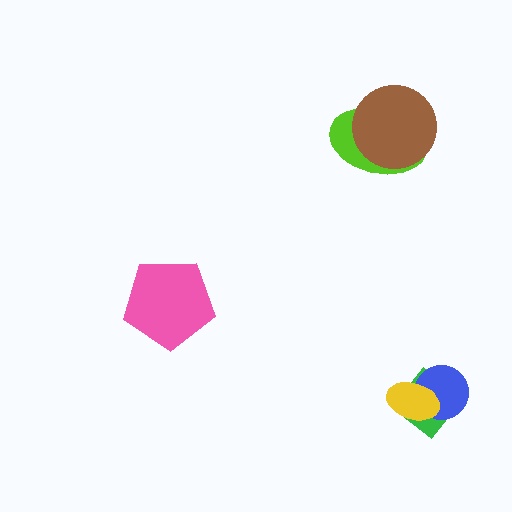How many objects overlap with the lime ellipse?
1 object overlaps with the lime ellipse.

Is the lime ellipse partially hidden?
Yes, it is partially covered by another shape.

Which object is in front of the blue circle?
The yellow ellipse is in front of the blue circle.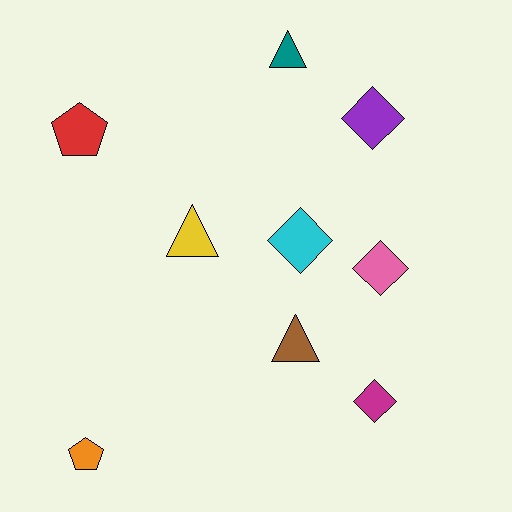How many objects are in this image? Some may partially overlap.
There are 9 objects.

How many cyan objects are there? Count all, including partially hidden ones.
There is 1 cyan object.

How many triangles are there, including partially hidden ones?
There are 3 triangles.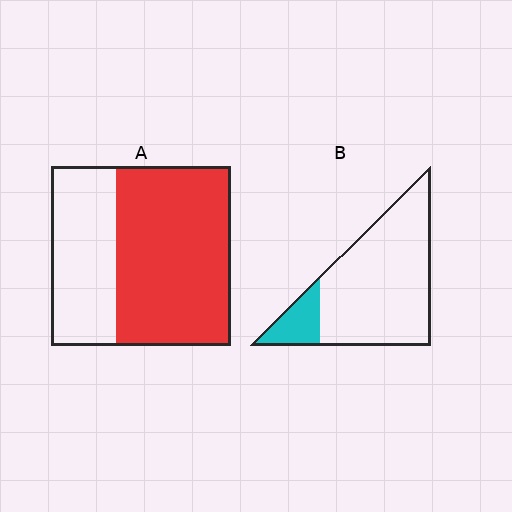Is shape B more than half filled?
No.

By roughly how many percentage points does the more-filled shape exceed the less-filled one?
By roughly 50 percentage points (A over B).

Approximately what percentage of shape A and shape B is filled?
A is approximately 65% and B is approximately 15%.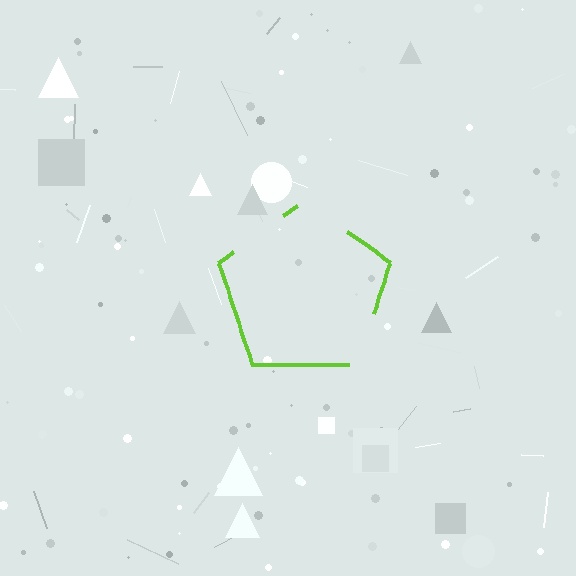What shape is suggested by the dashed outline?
The dashed outline suggests a pentagon.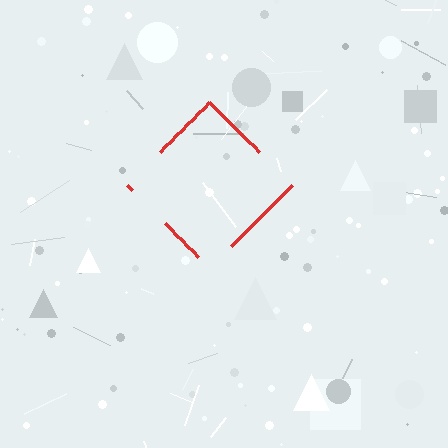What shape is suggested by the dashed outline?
The dashed outline suggests a diamond.